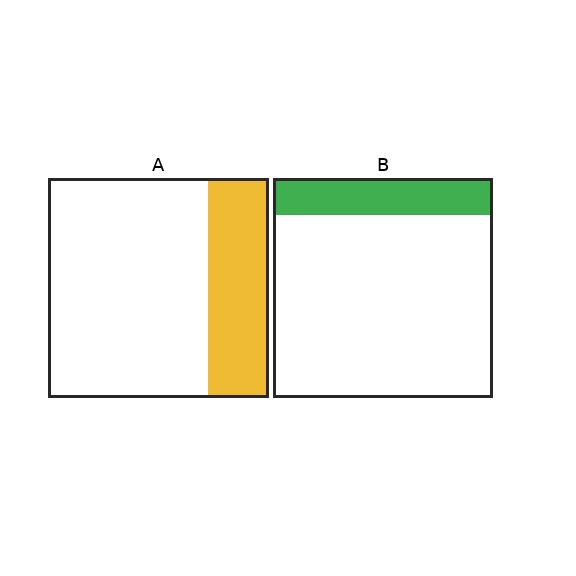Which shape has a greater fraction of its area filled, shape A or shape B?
Shape A.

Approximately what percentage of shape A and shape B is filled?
A is approximately 30% and B is approximately 15%.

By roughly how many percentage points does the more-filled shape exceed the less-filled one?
By roughly 10 percentage points (A over B).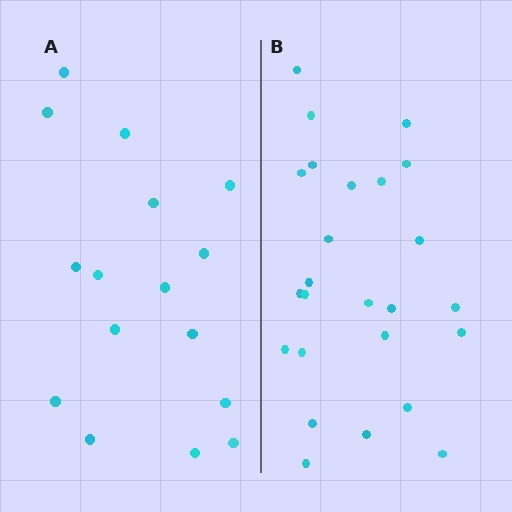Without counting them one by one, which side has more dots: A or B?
Region B (the right region) has more dots.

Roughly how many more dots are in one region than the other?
Region B has roughly 8 or so more dots than region A.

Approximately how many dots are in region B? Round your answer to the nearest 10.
About 20 dots. (The exact count is 25, which rounds to 20.)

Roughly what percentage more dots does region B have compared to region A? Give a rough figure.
About 55% more.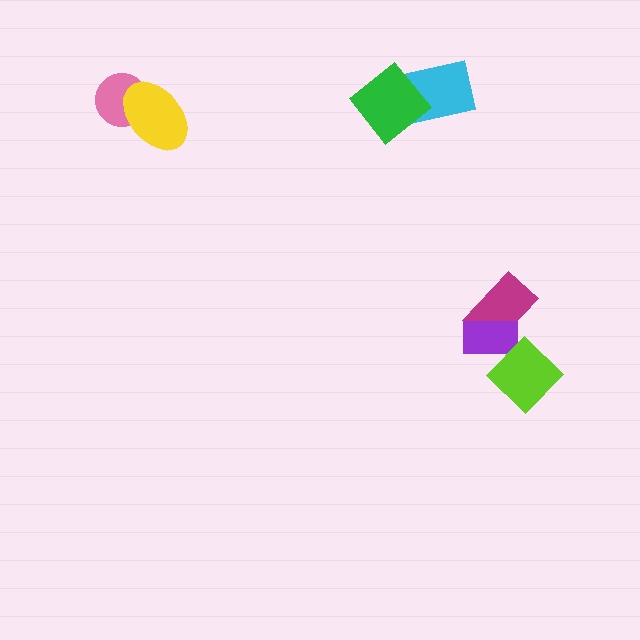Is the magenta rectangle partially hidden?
Yes, it is partially covered by another shape.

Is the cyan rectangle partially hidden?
Yes, it is partially covered by another shape.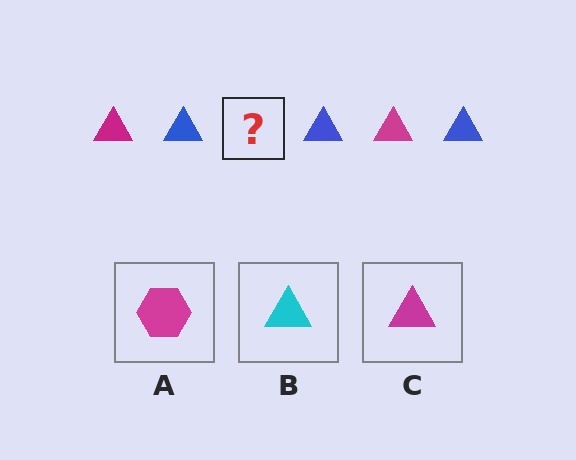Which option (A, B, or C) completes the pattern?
C.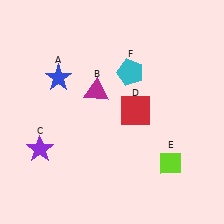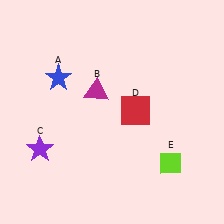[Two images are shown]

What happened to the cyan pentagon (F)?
The cyan pentagon (F) was removed in Image 2. It was in the top-right area of Image 1.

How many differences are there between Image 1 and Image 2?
There is 1 difference between the two images.